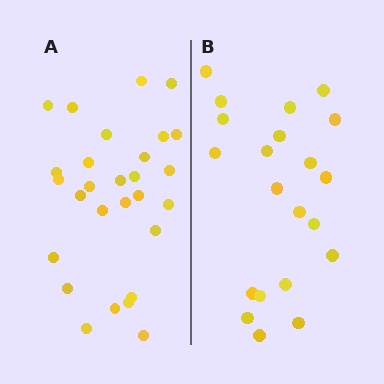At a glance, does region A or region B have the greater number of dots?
Region A (the left region) has more dots.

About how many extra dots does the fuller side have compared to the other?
Region A has roughly 8 or so more dots than region B.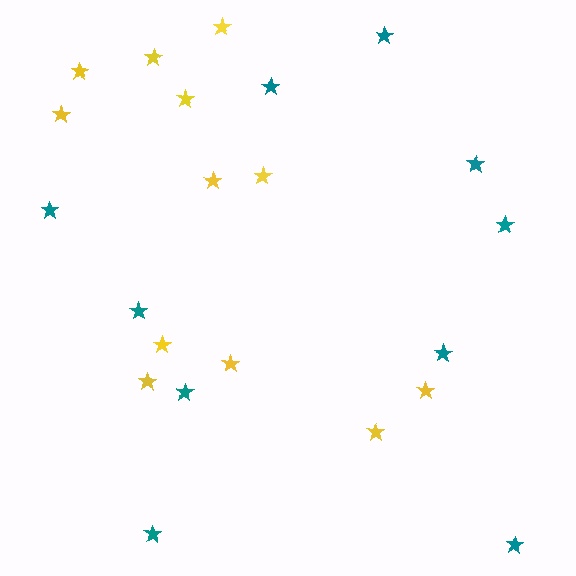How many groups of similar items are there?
There are 2 groups: one group of teal stars (10) and one group of yellow stars (12).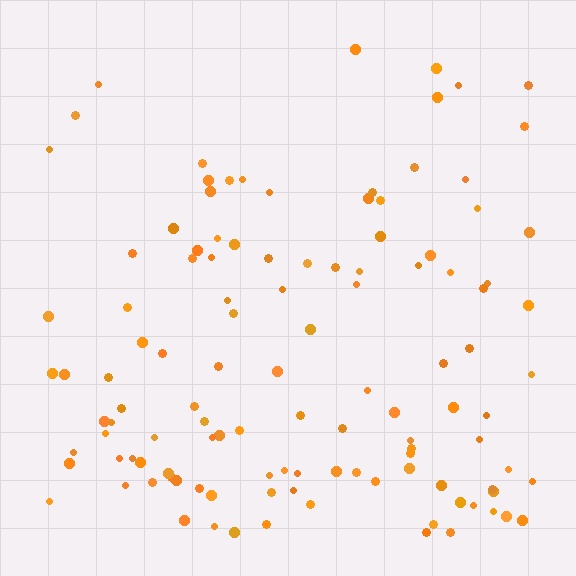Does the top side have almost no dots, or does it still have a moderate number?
Still a moderate number, just noticeably fewer than the bottom.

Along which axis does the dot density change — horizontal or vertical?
Vertical.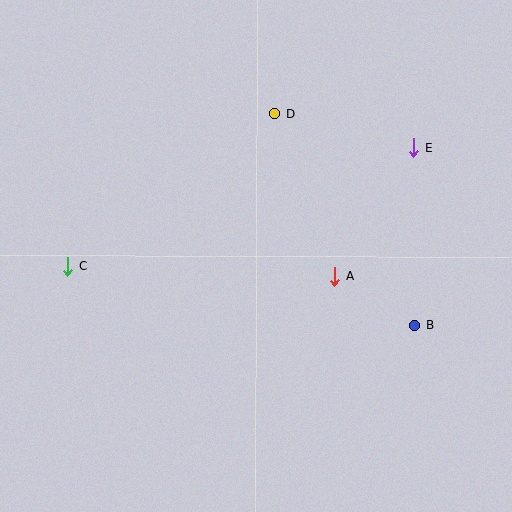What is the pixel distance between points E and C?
The distance between E and C is 366 pixels.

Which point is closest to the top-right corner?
Point E is closest to the top-right corner.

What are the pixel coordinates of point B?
Point B is at (414, 325).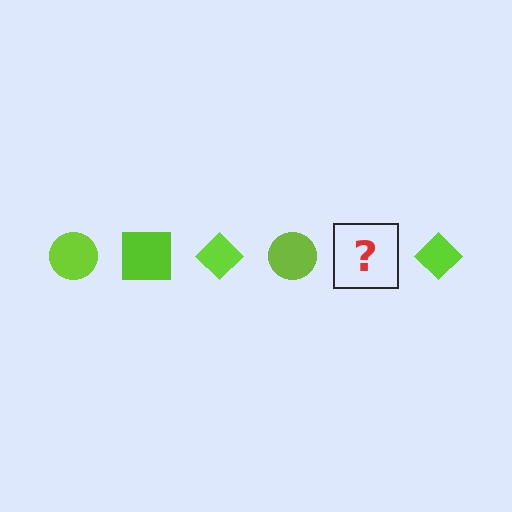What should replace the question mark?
The question mark should be replaced with a lime square.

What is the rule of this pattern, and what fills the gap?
The rule is that the pattern cycles through circle, square, diamond shapes in lime. The gap should be filled with a lime square.